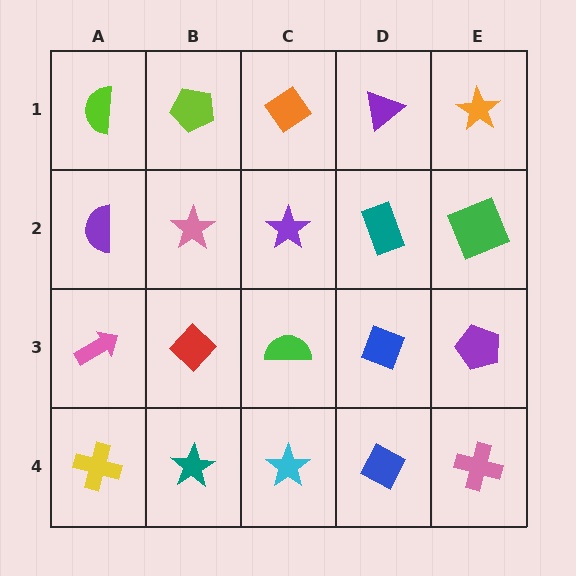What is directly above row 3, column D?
A teal rectangle.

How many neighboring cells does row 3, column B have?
4.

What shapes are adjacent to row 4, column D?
A blue diamond (row 3, column D), a cyan star (row 4, column C), a pink cross (row 4, column E).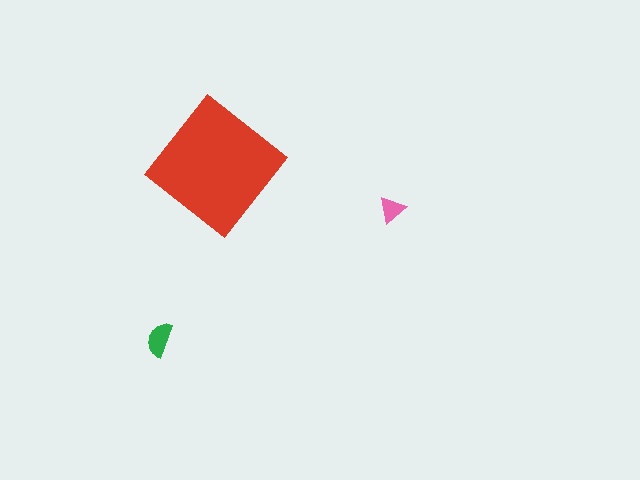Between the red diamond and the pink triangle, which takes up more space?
The red diamond.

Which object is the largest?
The red diamond.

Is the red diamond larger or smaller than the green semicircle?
Larger.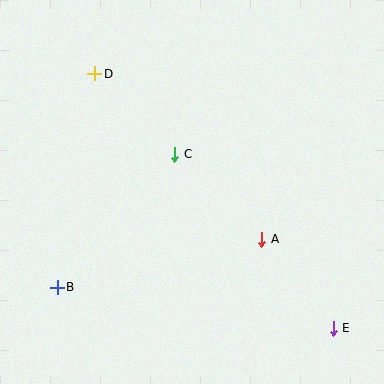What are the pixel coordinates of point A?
Point A is at (262, 239).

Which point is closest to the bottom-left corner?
Point B is closest to the bottom-left corner.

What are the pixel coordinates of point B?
Point B is at (57, 287).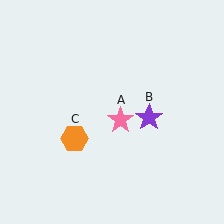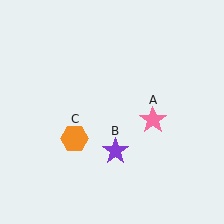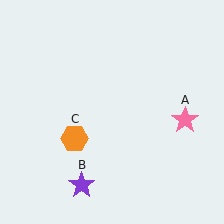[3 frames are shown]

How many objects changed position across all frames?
2 objects changed position: pink star (object A), purple star (object B).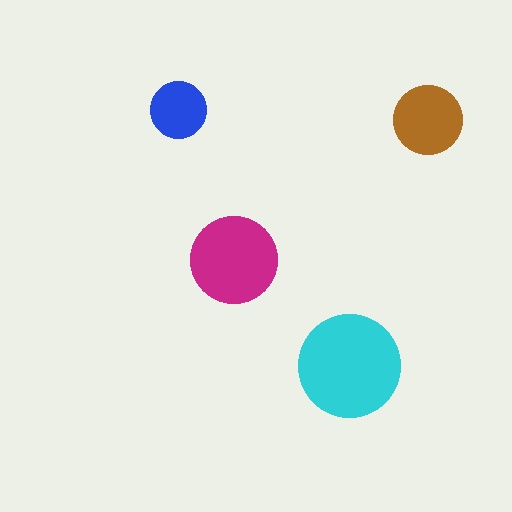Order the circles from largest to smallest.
the cyan one, the magenta one, the brown one, the blue one.